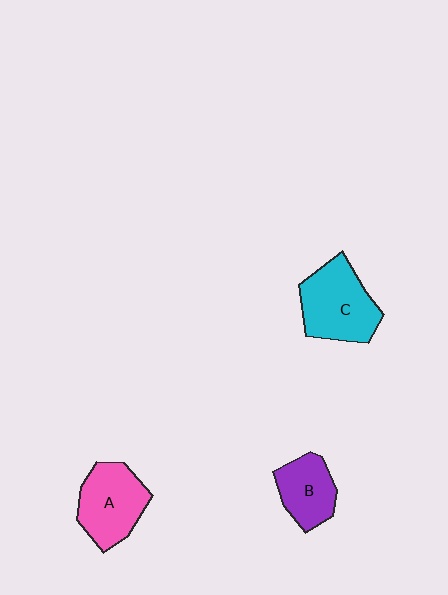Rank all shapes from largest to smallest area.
From largest to smallest: C (cyan), A (pink), B (purple).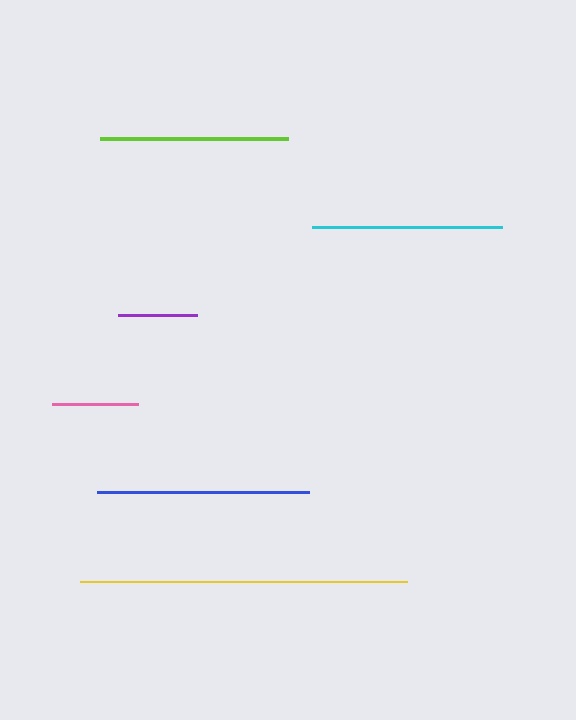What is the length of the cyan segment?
The cyan segment is approximately 190 pixels long.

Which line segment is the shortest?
The purple line is the shortest at approximately 79 pixels.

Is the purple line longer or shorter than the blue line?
The blue line is longer than the purple line.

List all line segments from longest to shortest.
From longest to shortest: yellow, blue, cyan, lime, pink, purple.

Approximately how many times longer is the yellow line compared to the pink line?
The yellow line is approximately 3.8 times the length of the pink line.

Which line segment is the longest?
The yellow line is the longest at approximately 327 pixels.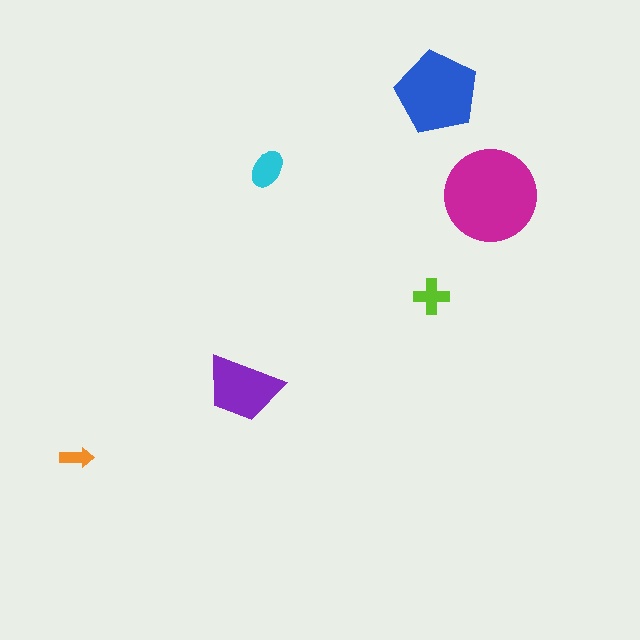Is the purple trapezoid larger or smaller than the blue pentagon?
Smaller.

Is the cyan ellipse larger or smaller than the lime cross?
Larger.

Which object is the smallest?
The orange arrow.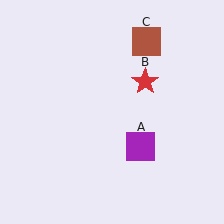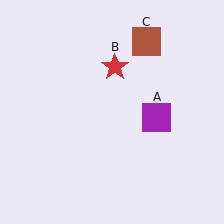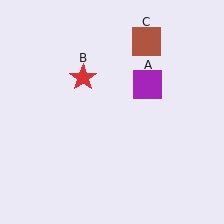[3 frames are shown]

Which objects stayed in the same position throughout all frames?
Brown square (object C) remained stationary.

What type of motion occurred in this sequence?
The purple square (object A), red star (object B) rotated counterclockwise around the center of the scene.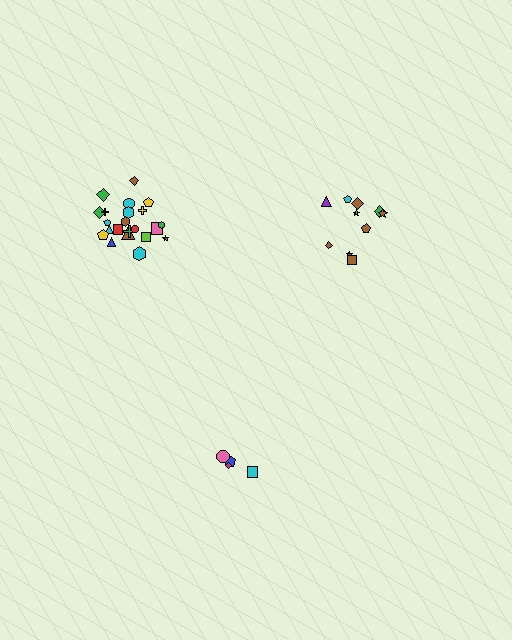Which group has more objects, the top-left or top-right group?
The top-left group.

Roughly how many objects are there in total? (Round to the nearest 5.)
Roughly 35 objects in total.